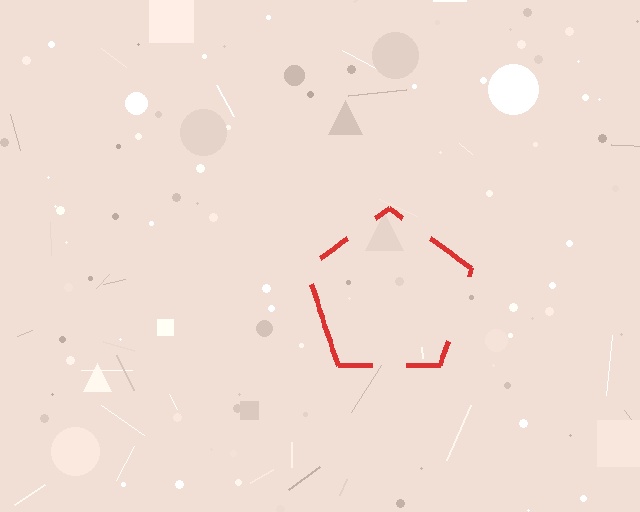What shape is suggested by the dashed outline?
The dashed outline suggests a pentagon.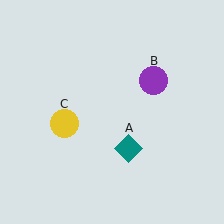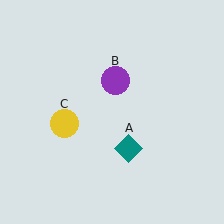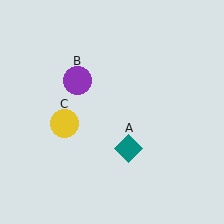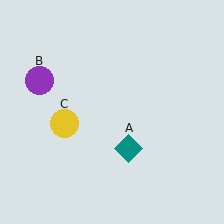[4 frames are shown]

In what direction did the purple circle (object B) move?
The purple circle (object B) moved left.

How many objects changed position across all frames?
1 object changed position: purple circle (object B).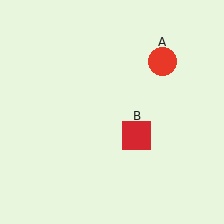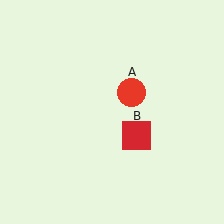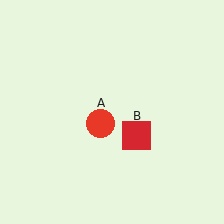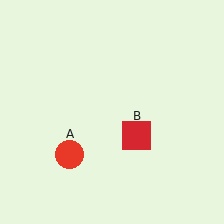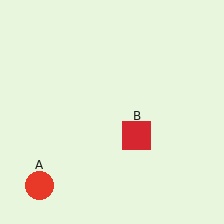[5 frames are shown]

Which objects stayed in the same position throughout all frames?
Red square (object B) remained stationary.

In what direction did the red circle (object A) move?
The red circle (object A) moved down and to the left.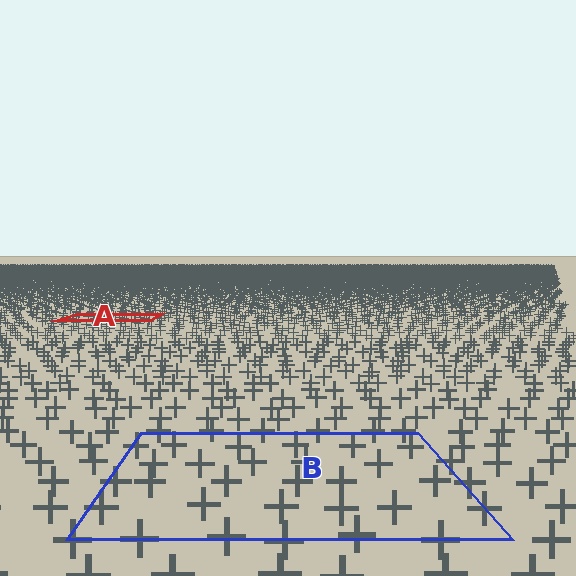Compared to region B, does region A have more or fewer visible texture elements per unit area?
Region A has more texture elements per unit area — they are packed more densely because it is farther away.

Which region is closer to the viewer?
Region B is closer. The texture elements there are larger and more spread out.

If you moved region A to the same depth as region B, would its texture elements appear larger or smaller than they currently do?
They would appear larger. At a closer depth, the same texture elements are projected at a bigger on-screen size.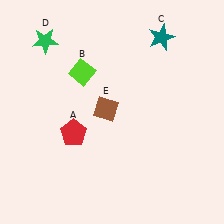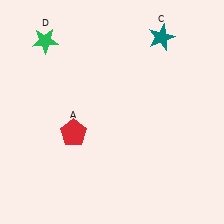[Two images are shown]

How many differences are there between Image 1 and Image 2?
There are 2 differences between the two images.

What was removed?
The brown diamond (E), the lime diamond (B) were removed in Image 2.